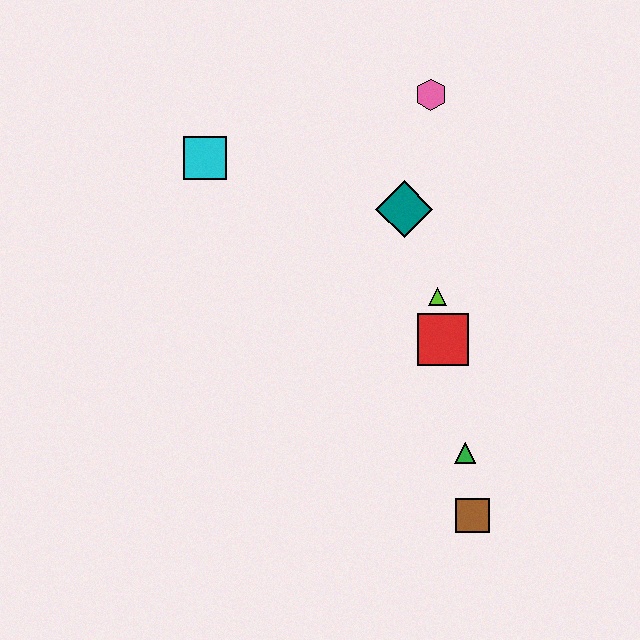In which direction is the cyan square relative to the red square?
The cyan square is to the left of the red square.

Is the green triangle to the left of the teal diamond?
No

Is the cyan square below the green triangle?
No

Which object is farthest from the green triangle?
The cyan square is farthest from the green triangle.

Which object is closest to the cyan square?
The teal diamond is closest to the cyan square.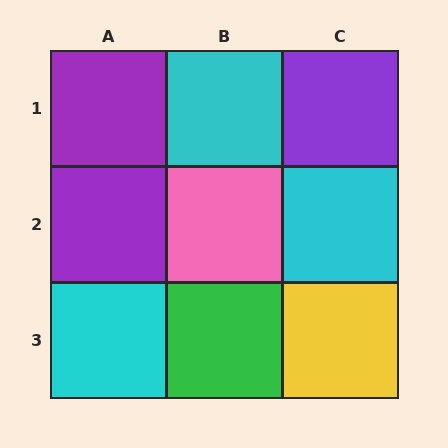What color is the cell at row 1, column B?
Cyan.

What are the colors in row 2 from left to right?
Purple, pink, cyan.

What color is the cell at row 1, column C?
Purple.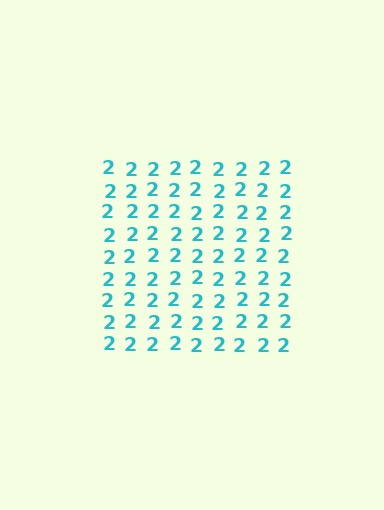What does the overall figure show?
The overall figure shows a square.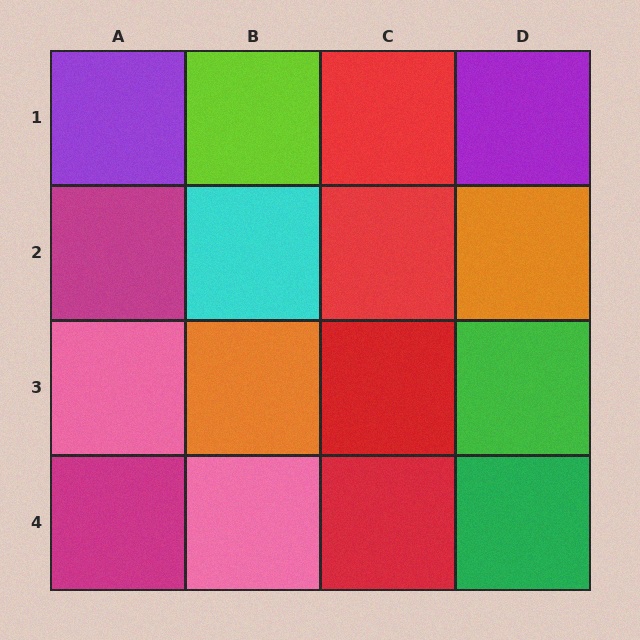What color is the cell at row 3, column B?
Orange.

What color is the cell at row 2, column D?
Orange.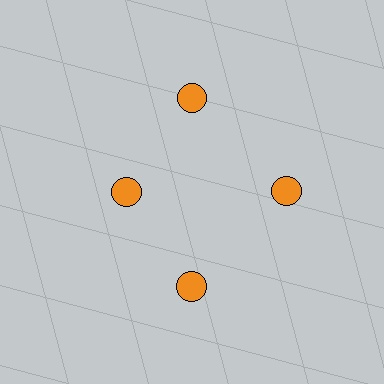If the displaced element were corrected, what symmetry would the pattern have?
It would have 4-fold rotational symmetry — the pattern would map onto itself every 90 degrees.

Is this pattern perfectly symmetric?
No. The 4 orange circles are arranged in a ring, but one element near the 9 o'clock position is pulled inward toward the center, breaking the 4-fold rotational symmetry.